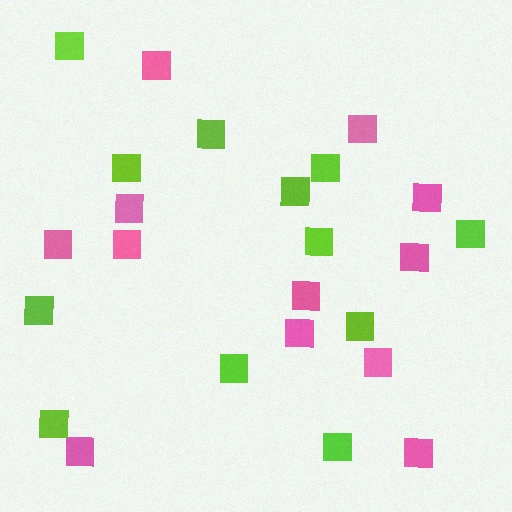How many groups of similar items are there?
There are 2 groups: one group of pink squares (12) and one group of lime squares (12).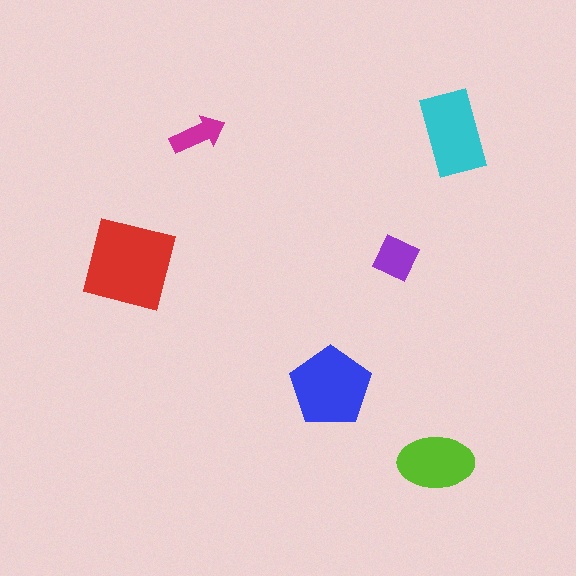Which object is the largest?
The red square.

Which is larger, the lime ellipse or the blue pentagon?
The blue pentagon.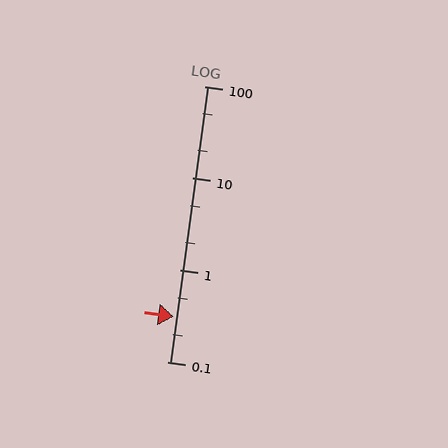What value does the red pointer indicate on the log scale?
The pointer indicates approximately 0.31.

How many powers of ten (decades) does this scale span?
The scale spans 3 decades, from 0.1 to 100.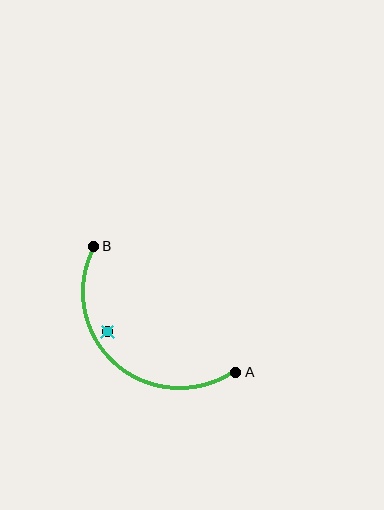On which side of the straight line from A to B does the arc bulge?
The arc bulges below and to the left of the straight line connecting A and B.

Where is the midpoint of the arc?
The arc midpoint is the point on the curve farthest from the straight line joining A and B. It sits below and to the left of that line.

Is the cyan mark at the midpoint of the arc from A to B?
No — the cyan mark does not lie on the arc at all. It sits slightly inside the curve.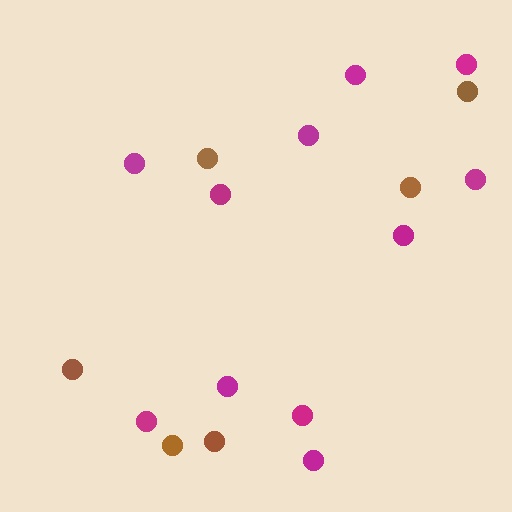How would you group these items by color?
There are 2 groups: one group of brown circles (6) and one group of magenta circles (11).